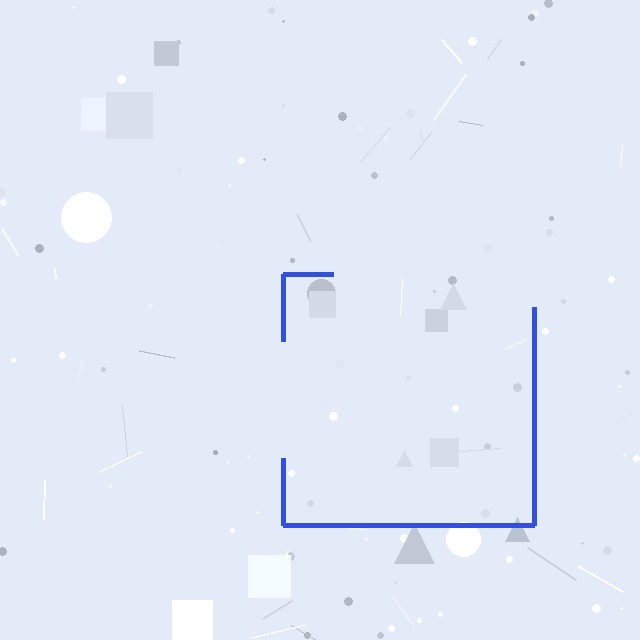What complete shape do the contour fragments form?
The contour fragments form a square.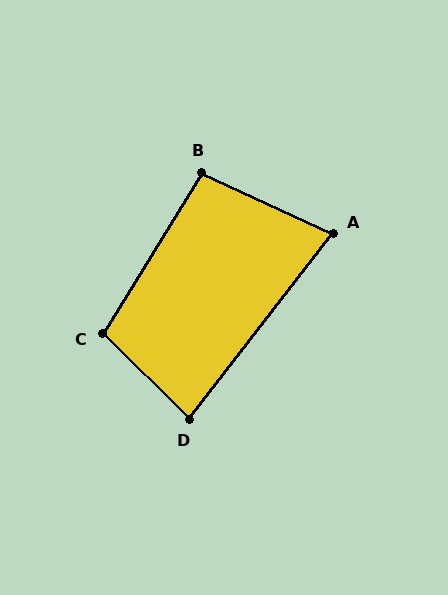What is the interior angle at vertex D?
Approximately 83 degrees (acute).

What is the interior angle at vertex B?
Approximately 97 degrees (obtuse).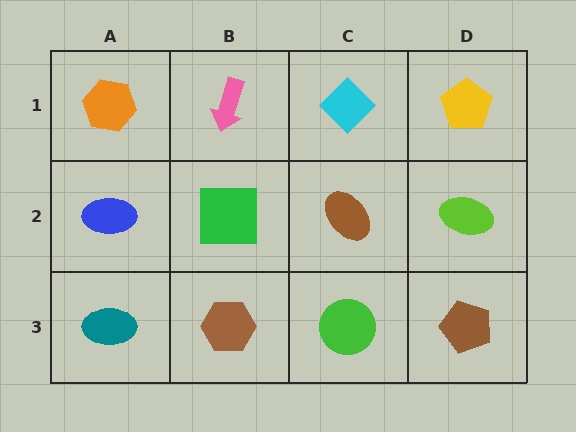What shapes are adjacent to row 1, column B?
A green square (row 2, column B), an orange hexagon (row 1, column A), a cyan diamond (row 1, column C).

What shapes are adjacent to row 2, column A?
An orange hexagon (row 1, column A), a teal ellipse (row 3, column A), a green square (row 2, column B).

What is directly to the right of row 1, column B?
A cyan diamond.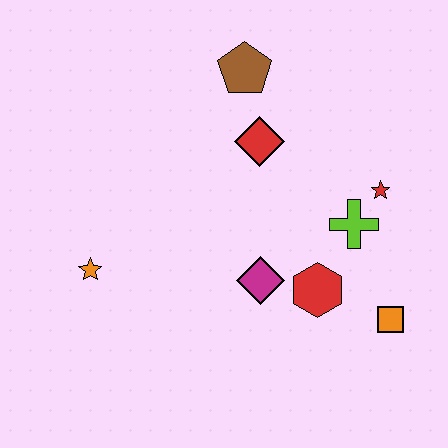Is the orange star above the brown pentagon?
No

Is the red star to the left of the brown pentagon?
No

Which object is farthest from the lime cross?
The orange star is farthest from the lime cross.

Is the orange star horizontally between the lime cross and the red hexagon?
No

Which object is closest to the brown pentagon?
The red diamond is closest to the brown pentagon.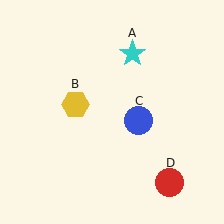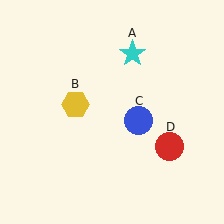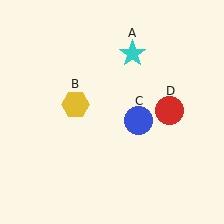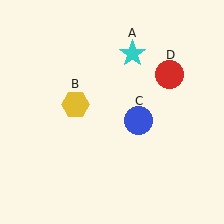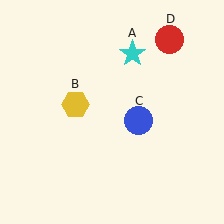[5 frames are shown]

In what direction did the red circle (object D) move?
The red circle (object D) moved up.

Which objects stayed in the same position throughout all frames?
Cyan star (object A) and yellow hexagon (object B) and blue circle (object C) remained stationary.